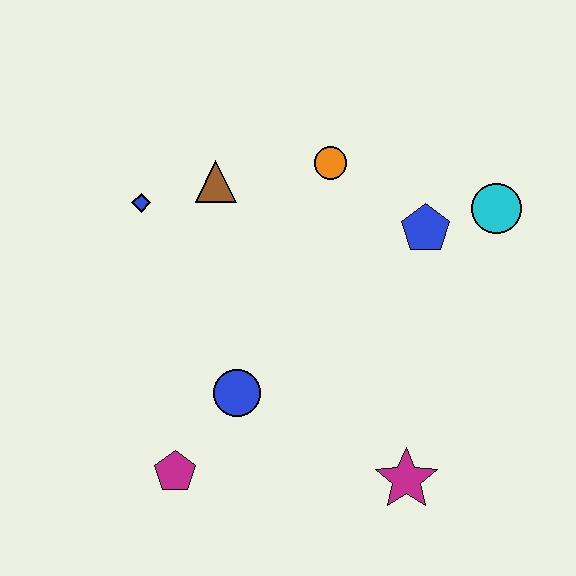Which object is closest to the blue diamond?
The brown triangle is closest to the blue diamond.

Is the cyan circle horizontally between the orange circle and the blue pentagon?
No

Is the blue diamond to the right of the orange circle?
No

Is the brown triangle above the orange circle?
No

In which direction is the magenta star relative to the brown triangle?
The magenta star is below the brown triangle.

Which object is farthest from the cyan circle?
The magenta pentagon is farthest from the cyan circle.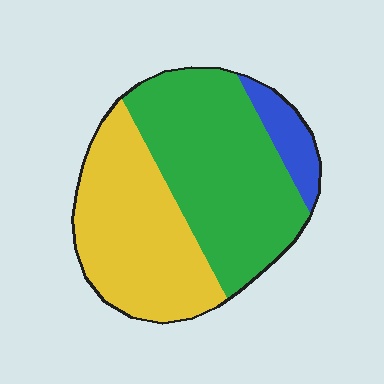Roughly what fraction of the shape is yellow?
Yellow covers 41% of the shape.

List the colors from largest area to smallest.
From largest to smallest: green, yellow, blue.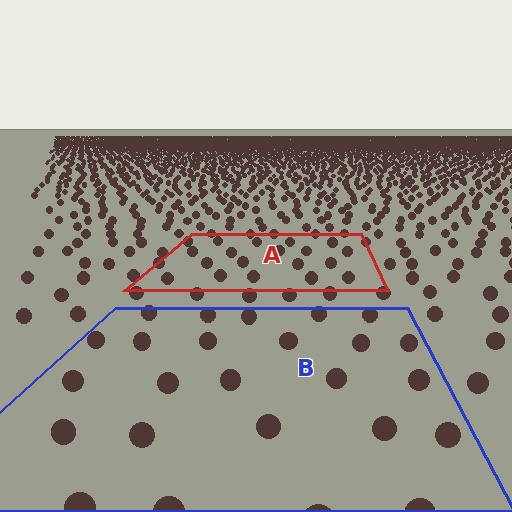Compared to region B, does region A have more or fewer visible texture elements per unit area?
Region A has more texture elements per unit area — they are packed more densely because it is farther away.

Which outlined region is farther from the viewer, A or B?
Region A is farther from the viewer — the texture elements inside it appear smaller and more densely packed.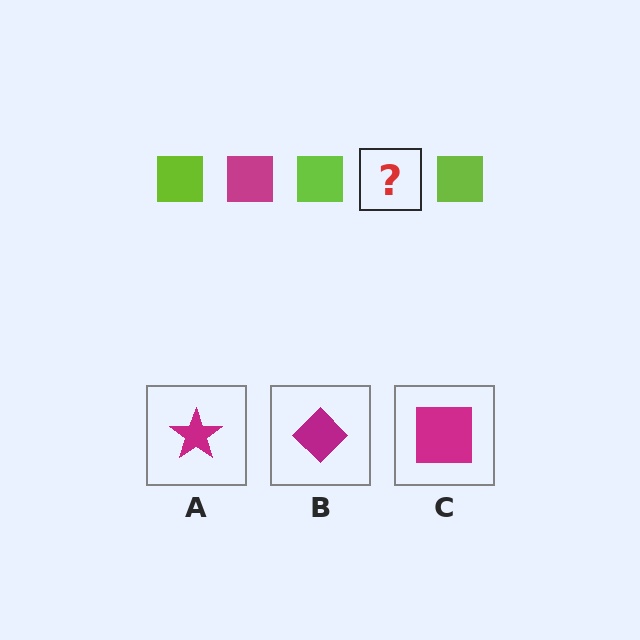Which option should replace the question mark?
Option C.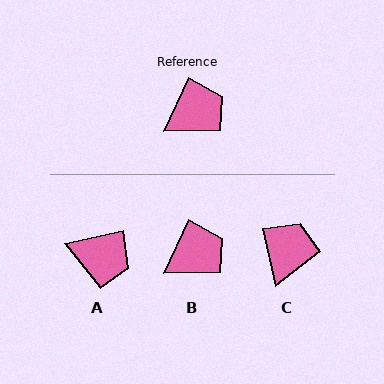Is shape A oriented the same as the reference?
No, it is off by about 53 degrees.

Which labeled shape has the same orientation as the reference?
B.